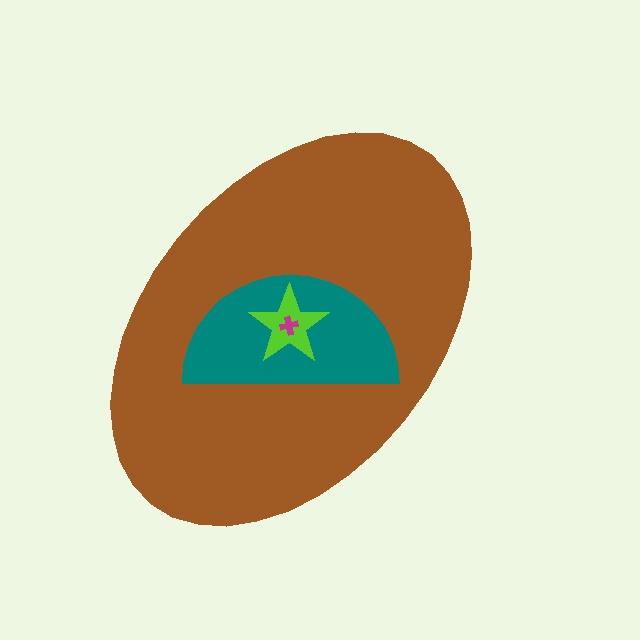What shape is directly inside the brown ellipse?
The teal semicircle.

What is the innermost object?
The magenta cross.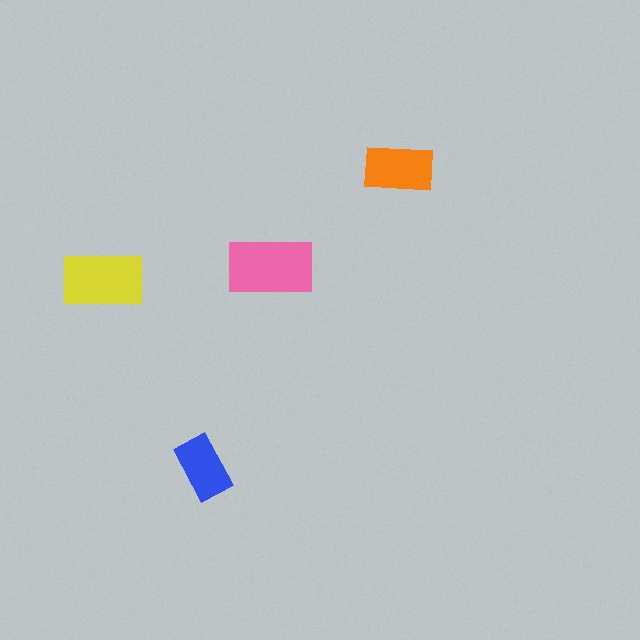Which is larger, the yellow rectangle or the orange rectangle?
The yellow one.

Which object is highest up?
The orange rectangle is topmost.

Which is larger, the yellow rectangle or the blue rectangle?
The yellow one.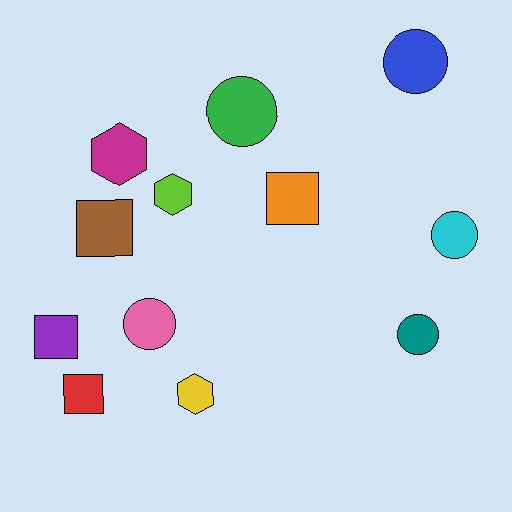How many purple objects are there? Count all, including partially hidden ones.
There is 1 purple object.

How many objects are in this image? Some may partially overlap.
There are 12 objects.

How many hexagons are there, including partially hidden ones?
There are 3 hexagons.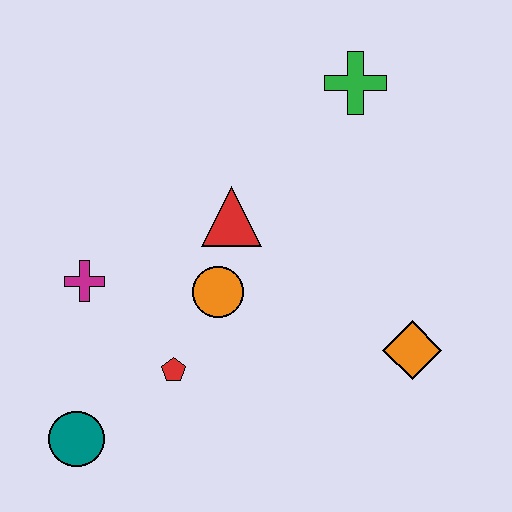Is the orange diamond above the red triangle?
No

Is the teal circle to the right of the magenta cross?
No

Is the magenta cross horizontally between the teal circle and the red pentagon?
Yes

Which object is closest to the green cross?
The red triangle is closest to the green cross.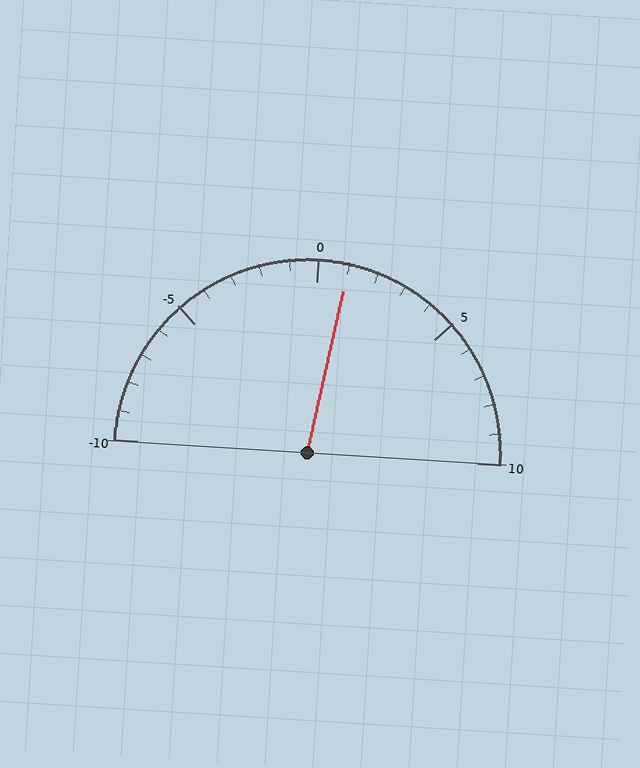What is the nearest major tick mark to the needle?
The nearest major tick mark is 0.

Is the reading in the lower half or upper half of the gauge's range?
The reading is in the upper half of the range (-10 to 10).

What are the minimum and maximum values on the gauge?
The gauge ranges from -10 to 10.